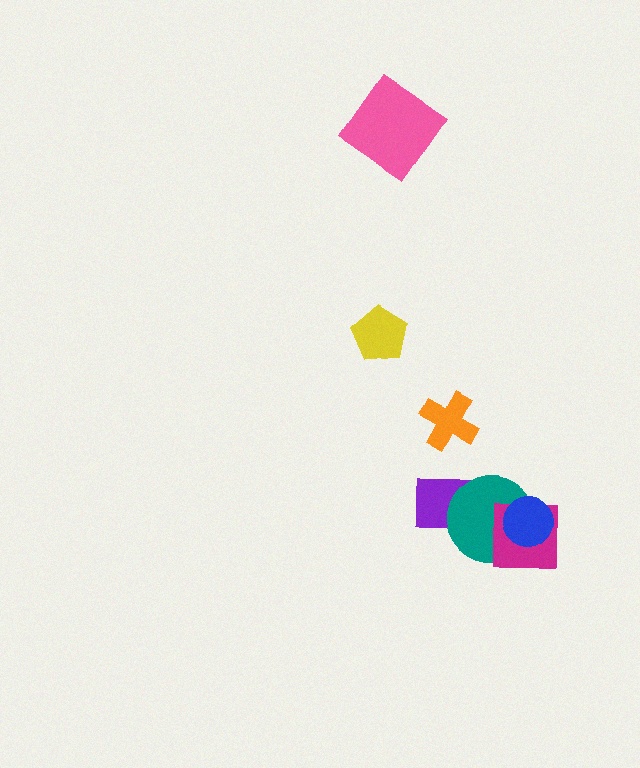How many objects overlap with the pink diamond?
0 objects overlap with the pink diamond.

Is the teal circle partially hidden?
Yes, it is partially covered by another shape.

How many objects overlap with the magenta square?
2 objects overlap with the magenta square.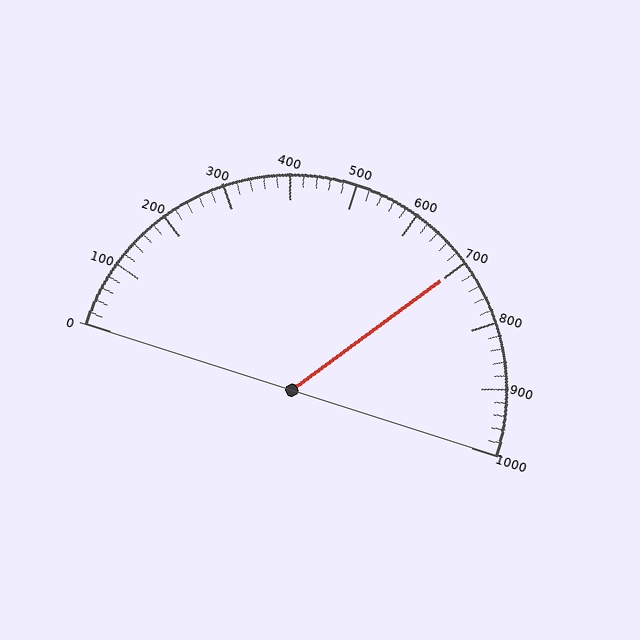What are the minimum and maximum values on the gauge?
The gauge ranges from 0 to 1000.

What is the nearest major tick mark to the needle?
The nearest major tick mark is 700.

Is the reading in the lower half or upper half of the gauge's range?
The reading is in the upper half of the range (0 to 1000).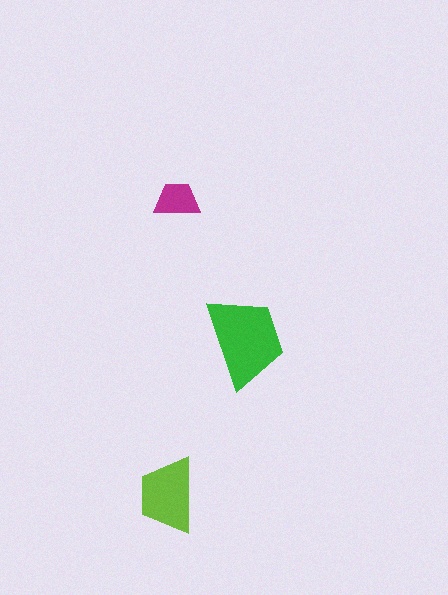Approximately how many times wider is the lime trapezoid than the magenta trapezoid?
About 1.5 times wider.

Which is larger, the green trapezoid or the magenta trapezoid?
The green one.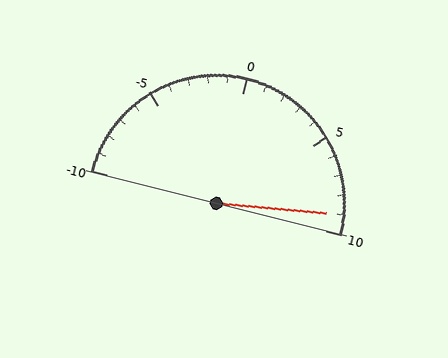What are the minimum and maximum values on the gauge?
The gauge ranges from -10 to 10.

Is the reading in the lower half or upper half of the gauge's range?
The reading is in the upper half of the range (-10 to 10).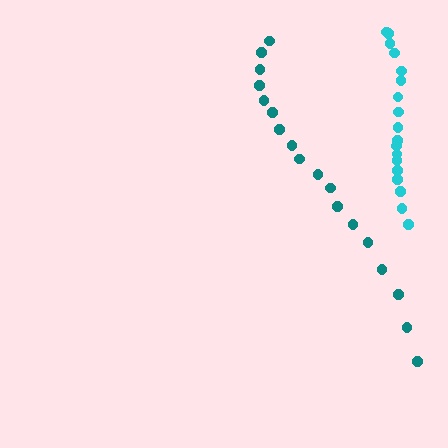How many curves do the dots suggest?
There are 2 distinct paths.